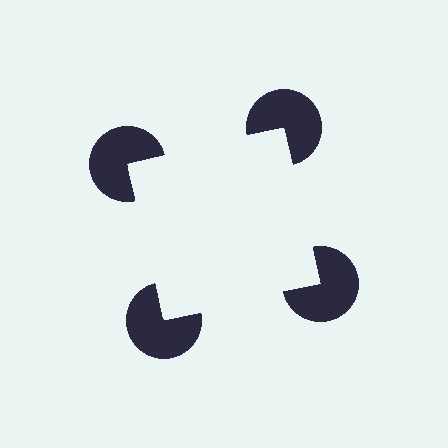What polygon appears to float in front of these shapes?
An illusory square — its edges are inferred from the aligned wedge cuts in the pac-man discs, not physically drawn.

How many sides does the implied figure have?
4 sides.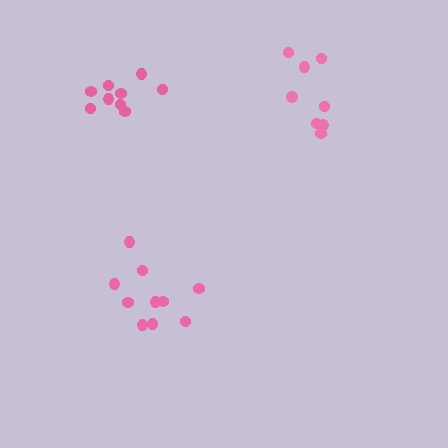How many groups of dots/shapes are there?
There are 3 groups.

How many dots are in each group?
Group 1: 8 dots, Group 2: 9 dots, Group 3: 10 dots (27 total).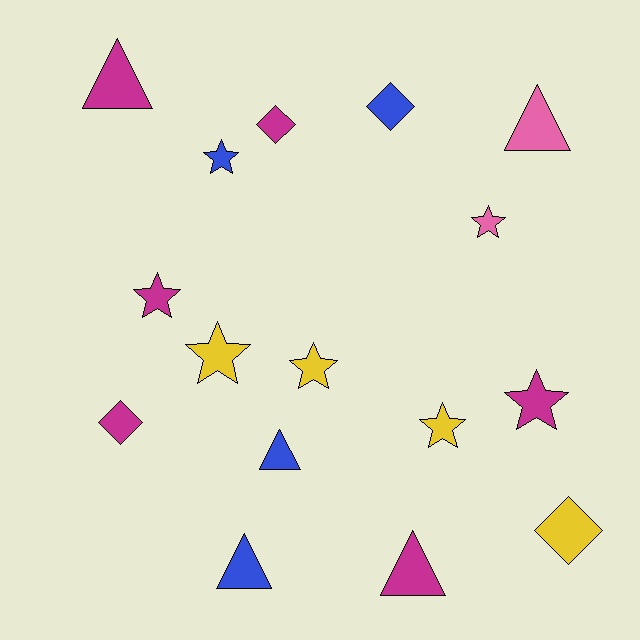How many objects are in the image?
There are 16 objects.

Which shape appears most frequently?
Star, with 7 objects.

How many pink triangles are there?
There is 1 pink triangle.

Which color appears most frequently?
Magenta, with 6 objects.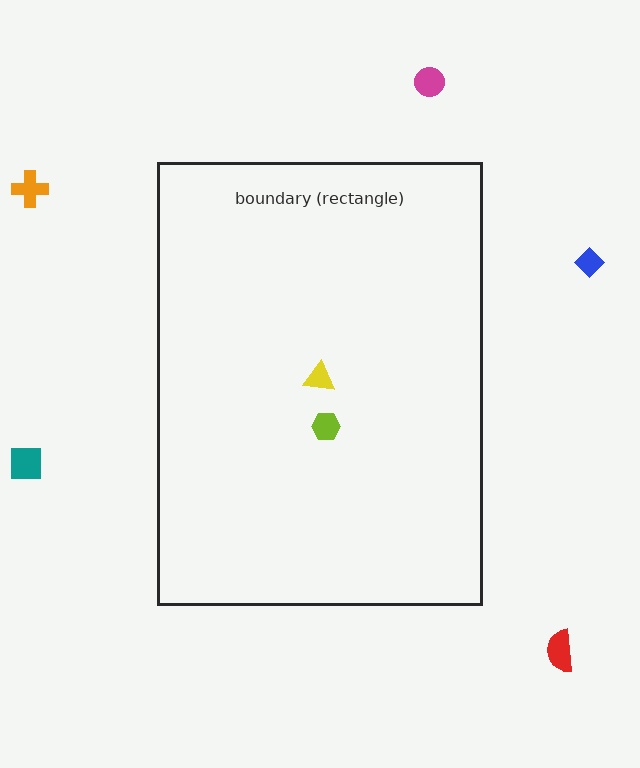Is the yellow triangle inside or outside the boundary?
Inside.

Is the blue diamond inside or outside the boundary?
Outside.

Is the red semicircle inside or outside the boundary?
Outside.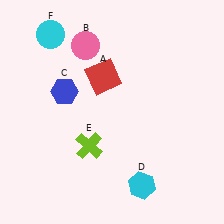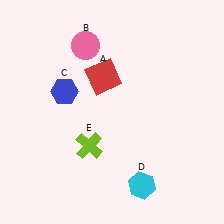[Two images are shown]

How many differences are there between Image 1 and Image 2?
There is 1 difference between the two images.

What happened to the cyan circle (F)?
The cyan circle (F) was removed in Image 2. It was in the top-left area of Image 1.